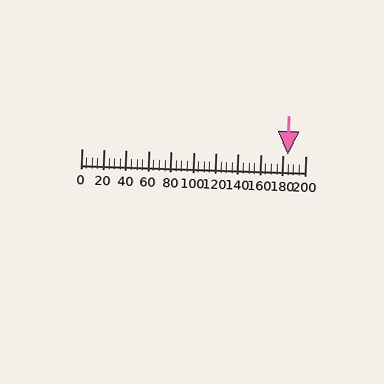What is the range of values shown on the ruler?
The ruler shows values from 0 to 200.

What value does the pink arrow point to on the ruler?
The pink arrow points to approximately 185.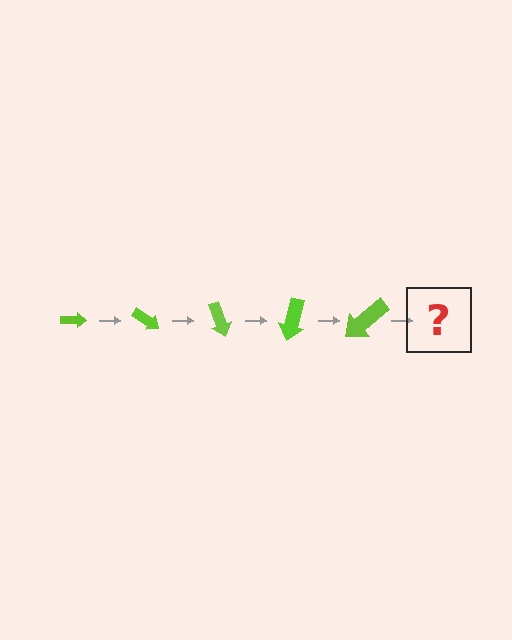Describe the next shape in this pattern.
It should be an arrow, larger than the previous one and rotated 175 degrees from the start.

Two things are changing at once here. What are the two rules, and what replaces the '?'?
The two rules are that the arrow grows larger each step and it rotates 35 degrees each step. The '?' should be an arrow, larger than the previous one and rotated 175 degrees from the start.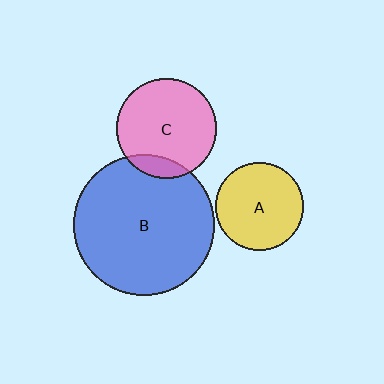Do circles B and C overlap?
Yes.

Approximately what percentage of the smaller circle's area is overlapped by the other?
Approximately 15%.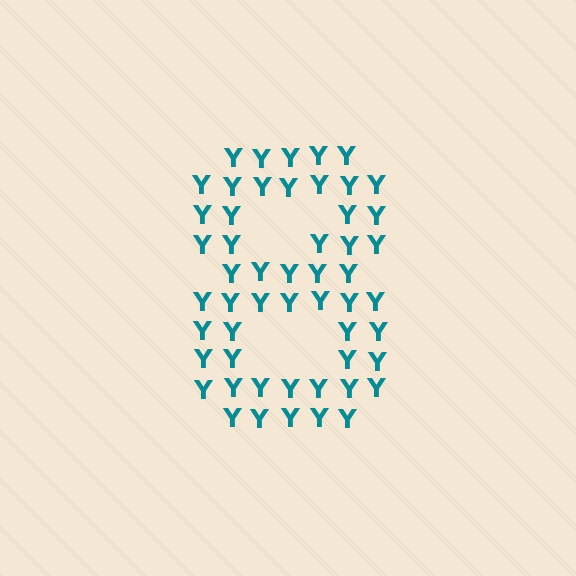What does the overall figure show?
The overall figure shows the digit 8.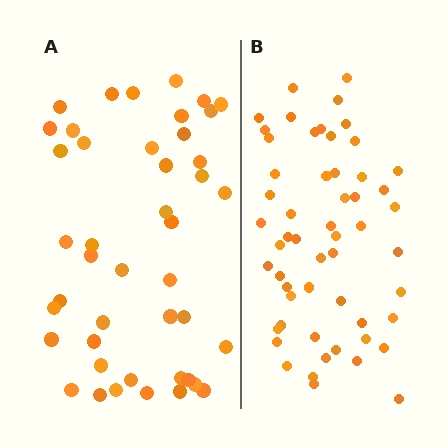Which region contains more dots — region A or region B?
Region B (the right region) has more dots.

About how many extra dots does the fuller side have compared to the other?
Region B has roughly 12 or so more dots than region A.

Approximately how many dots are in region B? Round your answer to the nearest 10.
About 60 dots. (The exact count is 55, which rounds to 60.)